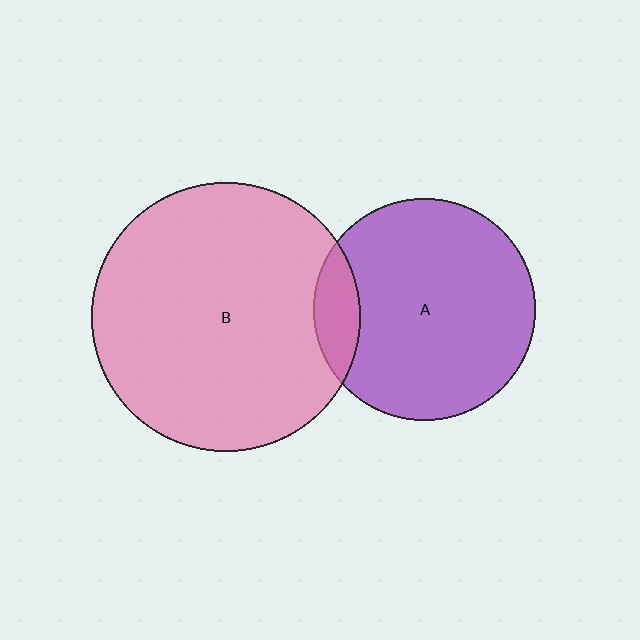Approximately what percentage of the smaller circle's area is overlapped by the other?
Approximately 10%.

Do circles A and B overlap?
Yes.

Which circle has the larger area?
Circle B (pink).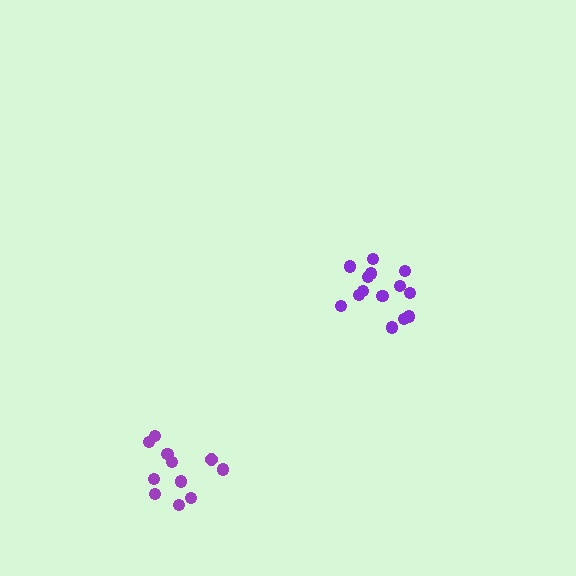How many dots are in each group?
Group 1: 11 dots, Group 2: 14 dots (25 total).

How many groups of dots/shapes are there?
There are 2 groups.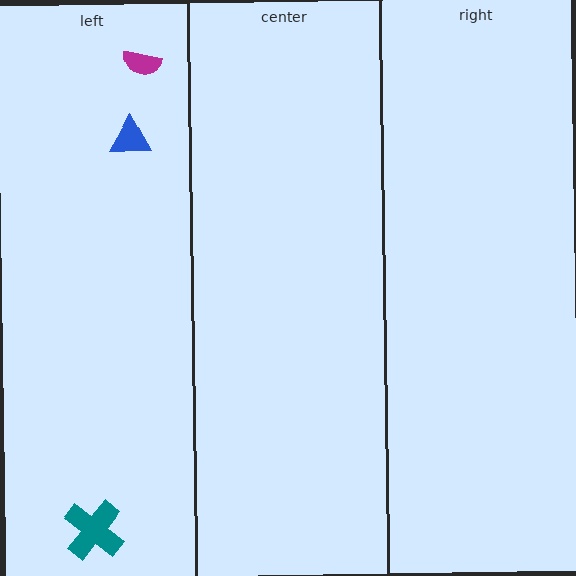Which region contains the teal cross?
The left region.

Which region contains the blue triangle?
The left region.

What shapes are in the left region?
The magenta semicircle, the teal cross, the blue triangle.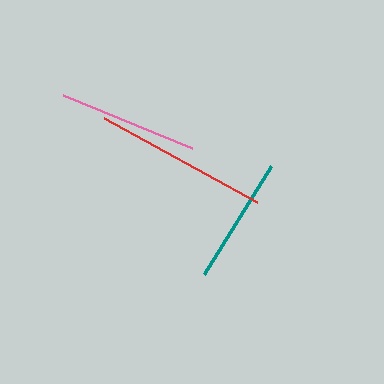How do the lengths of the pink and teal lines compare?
The pink and teal lines are approximately the same length.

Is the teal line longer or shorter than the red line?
The red line is longer than the teal line.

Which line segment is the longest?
The red line is the longest at approximately 175 pixels.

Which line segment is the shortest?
The teal line is the shortest at approximately 127 pixels.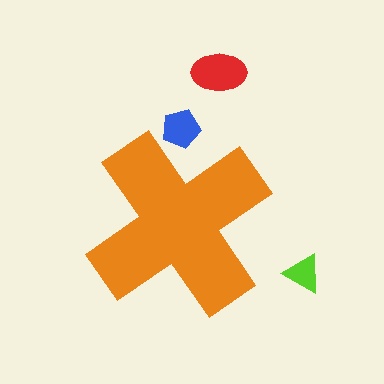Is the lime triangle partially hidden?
No, the lime triangle is fully visible.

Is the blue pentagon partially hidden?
Yes, the blue pentagon is partially hidden behind the orange cross.